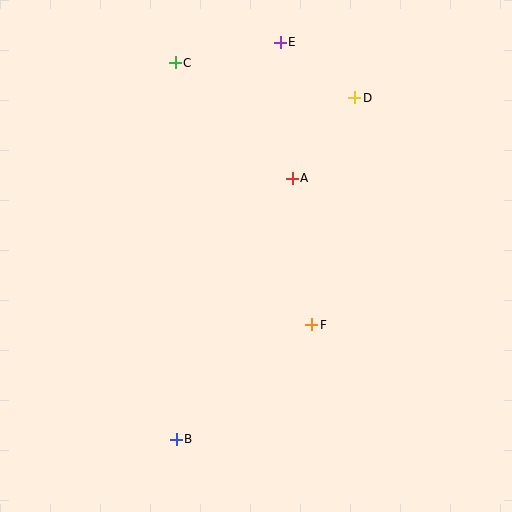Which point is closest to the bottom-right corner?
Point F is closest to the bottom-right corner.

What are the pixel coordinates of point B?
Point B is at (176, 439).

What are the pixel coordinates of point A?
Point A is at (292, 178).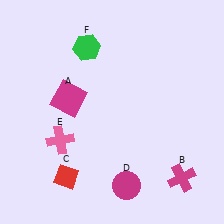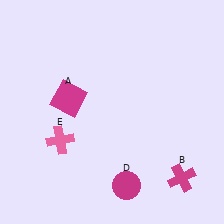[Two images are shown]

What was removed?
The red diamond (C), the green hexagon (F) were removed in Image 2.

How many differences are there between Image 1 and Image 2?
There are 2 differences between the two images.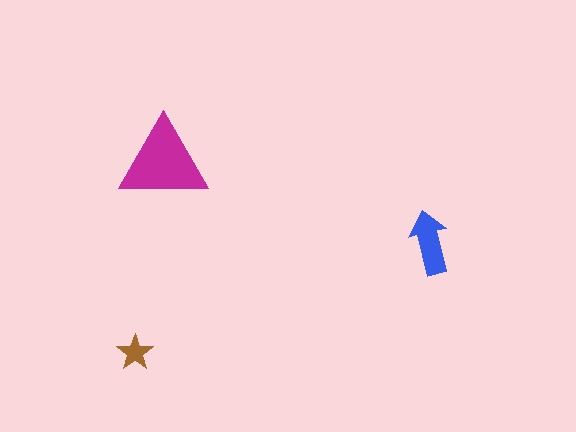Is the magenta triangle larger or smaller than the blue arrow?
Larger.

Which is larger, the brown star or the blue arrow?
The blue arrow.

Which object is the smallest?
The brown star.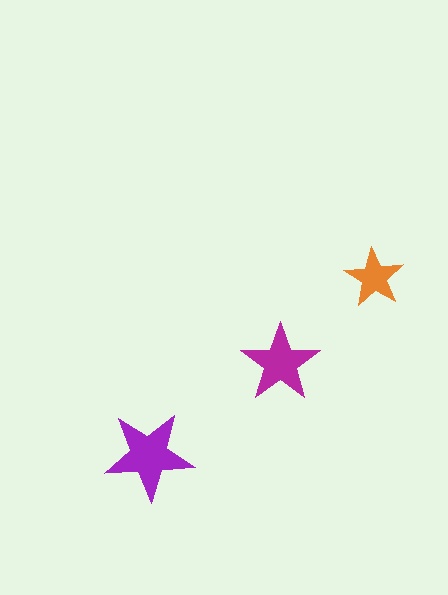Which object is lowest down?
The purple star is bottommost.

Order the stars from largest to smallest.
the purple one, the magenta one, the orange one.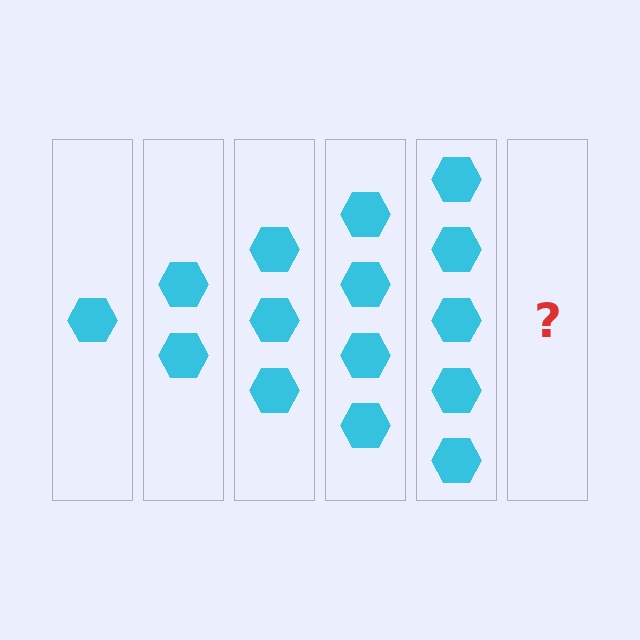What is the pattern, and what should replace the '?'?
The pattern is that each step adds one more hexagon. The '?' should be 6 hexagons.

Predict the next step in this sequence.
The next step is 6 hexagons.